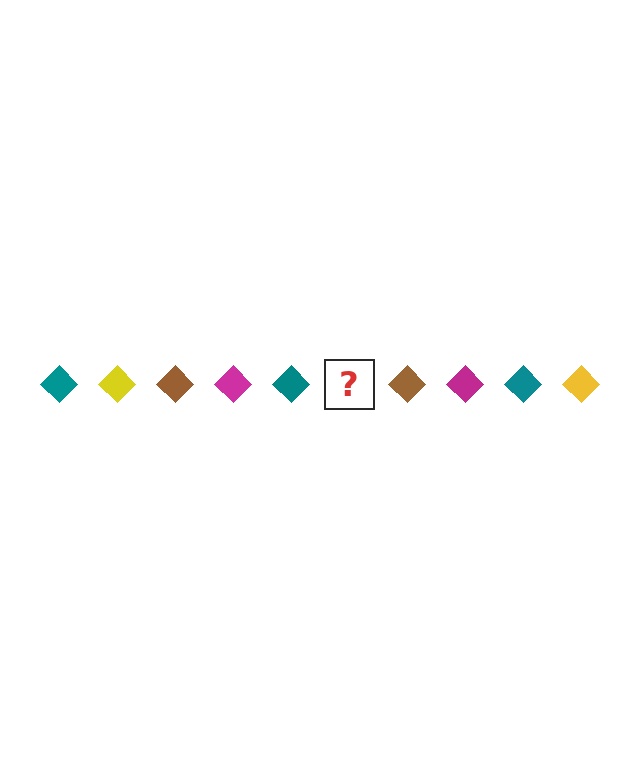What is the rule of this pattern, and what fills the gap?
The rule is that the pattern cycles through teal, yellow, brown, magenta diamonds. The gap should be filled with a yellow diamond.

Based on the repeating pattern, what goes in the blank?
The blank should be a yellow diamond.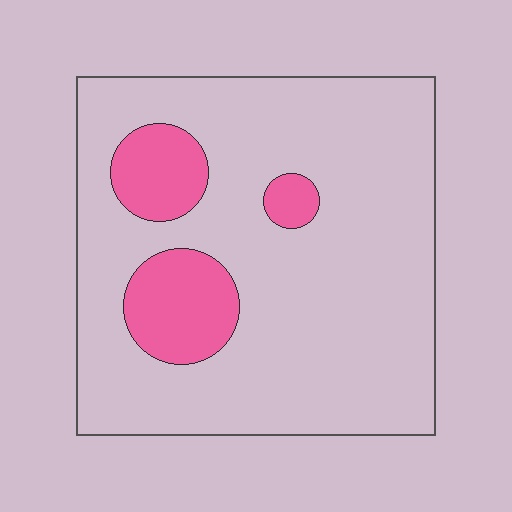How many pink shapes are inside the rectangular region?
3.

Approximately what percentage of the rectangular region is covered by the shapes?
Approximately 15%.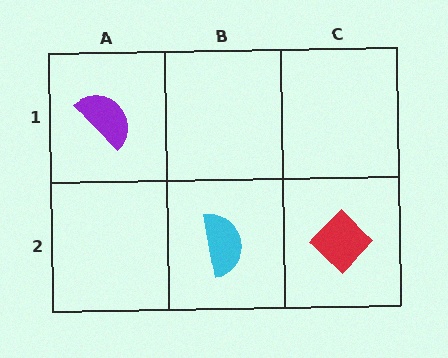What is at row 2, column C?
A red diamond.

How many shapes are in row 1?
1 shape.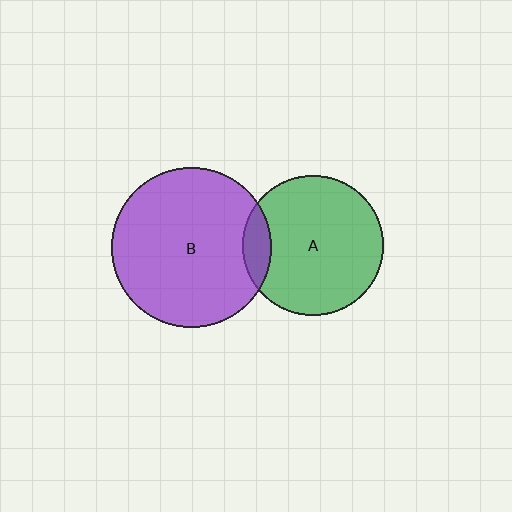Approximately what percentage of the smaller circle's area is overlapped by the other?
Approximately 10%.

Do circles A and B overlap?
Yes.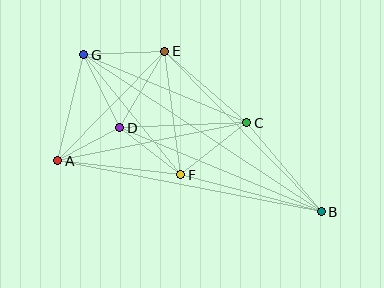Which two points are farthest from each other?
Points B and G are farthest from each other.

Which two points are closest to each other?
Points A and D are closest to each other.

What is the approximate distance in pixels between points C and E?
The distance between C and E is approximately 108 pixels.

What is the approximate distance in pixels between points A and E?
The distance between A and E is approximately 153 pixels.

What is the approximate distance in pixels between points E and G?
The distance between E and G is approximately 81 pixels.